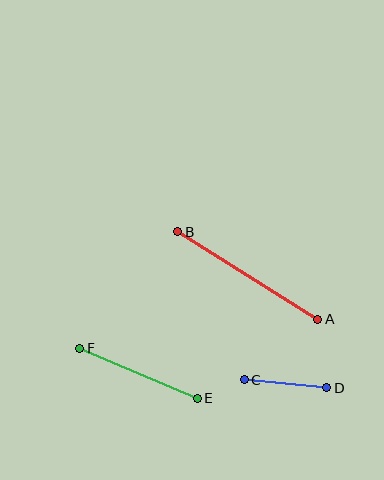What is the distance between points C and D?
The distance is approximately 83 pixels.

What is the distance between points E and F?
The distance is approximately 128 pixels.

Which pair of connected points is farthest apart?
Points A and B are farthest apart.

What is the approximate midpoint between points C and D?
The midpoint is at approximately (286, 384) pixels.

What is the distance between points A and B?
The distance is approximately 165 pixels.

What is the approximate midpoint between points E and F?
The midpoint is at approximately (139, 373) pixels.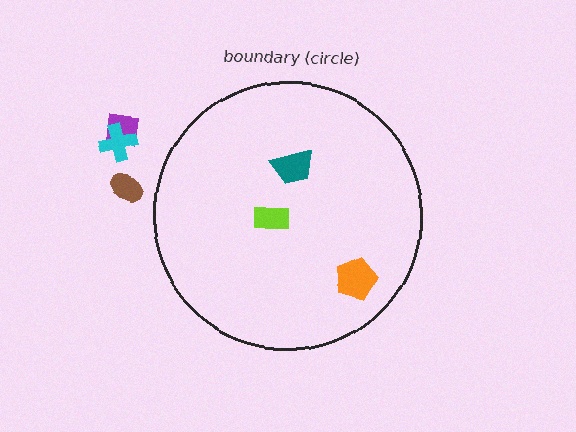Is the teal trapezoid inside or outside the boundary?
Inside.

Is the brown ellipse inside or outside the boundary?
Outside.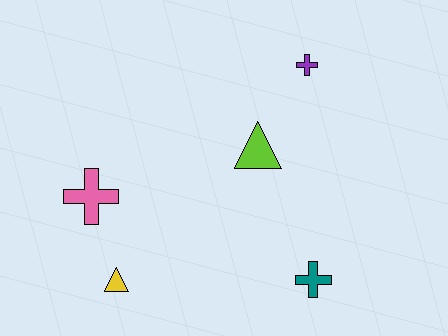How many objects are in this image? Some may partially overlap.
There are 5 objects.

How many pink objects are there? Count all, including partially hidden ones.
There is 1 pink object.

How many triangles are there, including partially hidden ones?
There are 2 triangles.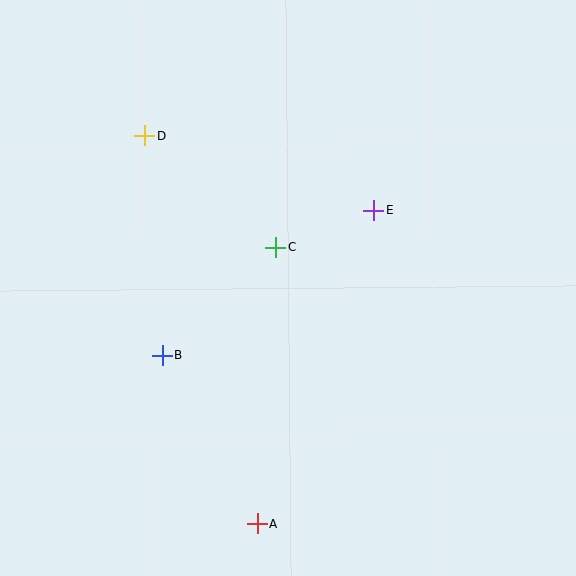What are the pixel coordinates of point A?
Point A is at (258, 524).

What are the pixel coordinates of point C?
Point C is at (275, 247).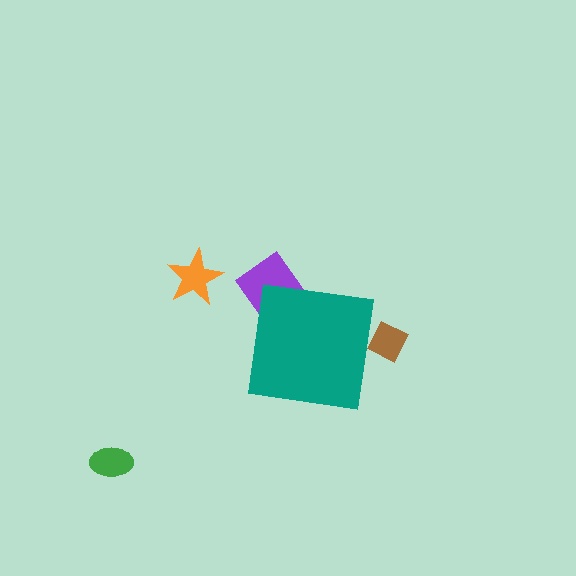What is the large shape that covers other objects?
A teal square.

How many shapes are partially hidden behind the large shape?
2 shapes are partially hidden.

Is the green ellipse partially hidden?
No, the green ellipse is fully visible.